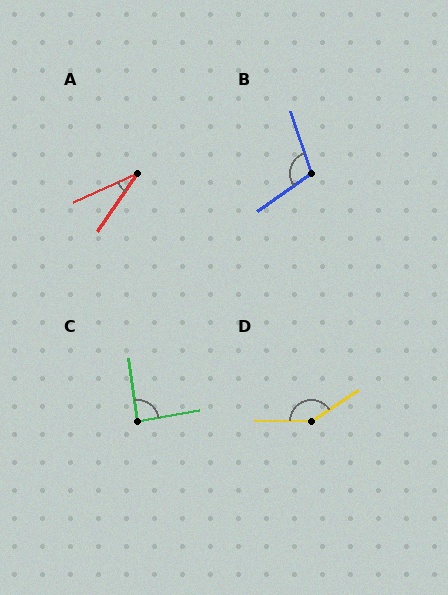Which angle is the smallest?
A, at approximately 32 degrees.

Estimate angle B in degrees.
Approximately 106 degrees.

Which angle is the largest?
D, at approximately 146 degrees.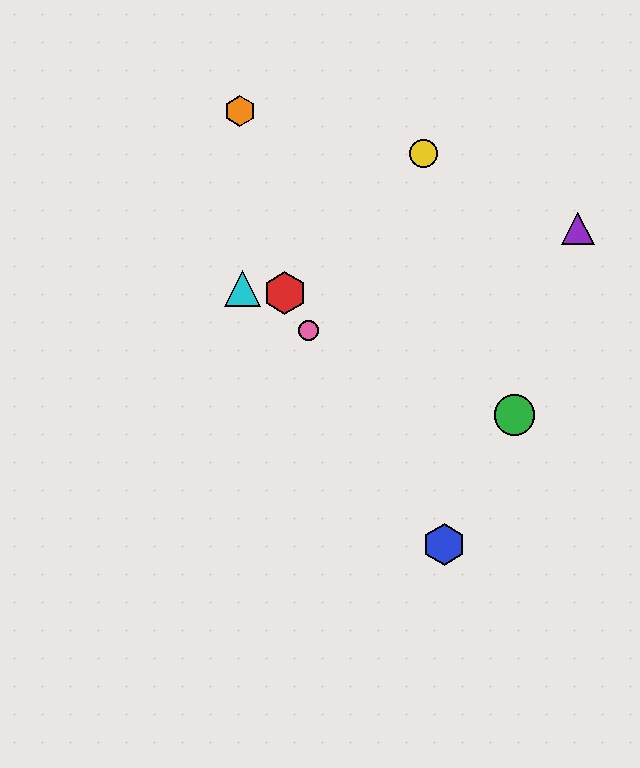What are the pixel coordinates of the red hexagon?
The red hexagon is at (285, 293).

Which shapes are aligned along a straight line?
The red hexagon, the blue hexagon, the pink circle are aligned along a straight line.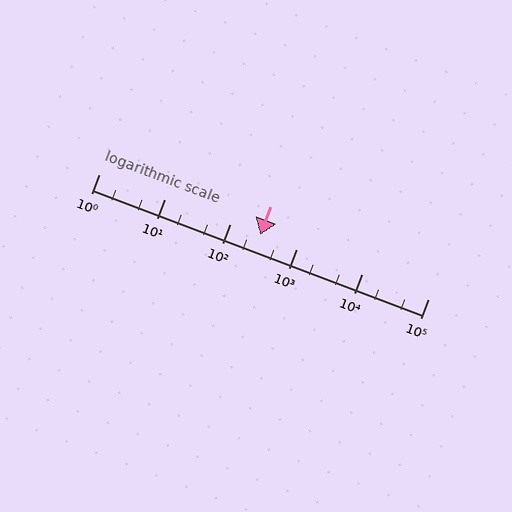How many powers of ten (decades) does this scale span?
The scale spans 5 decades, from 1 to 100000.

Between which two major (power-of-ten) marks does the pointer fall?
The pointer is between 100 and 1000.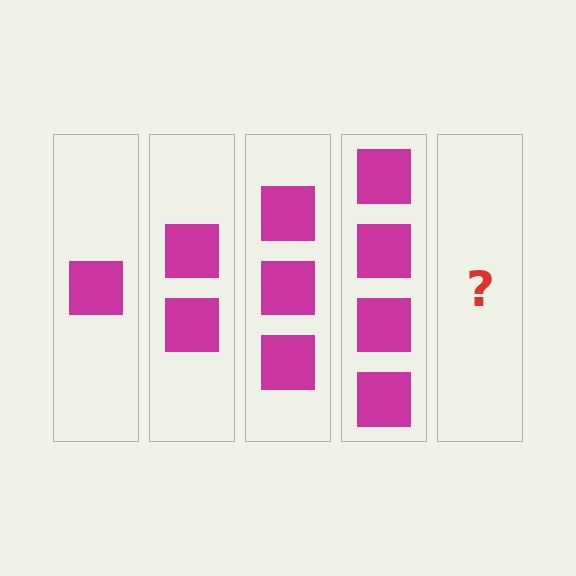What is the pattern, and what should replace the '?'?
The pattern is that each step adds one more square. The '?' should be 5 squares.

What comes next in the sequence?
The next element should be 5 squares.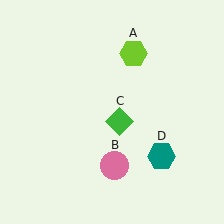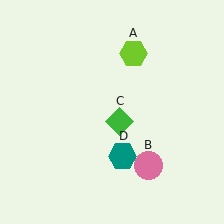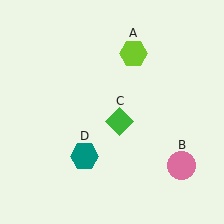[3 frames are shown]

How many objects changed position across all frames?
2 objects changed position: pink circle (object B), teal hexagon (object D).